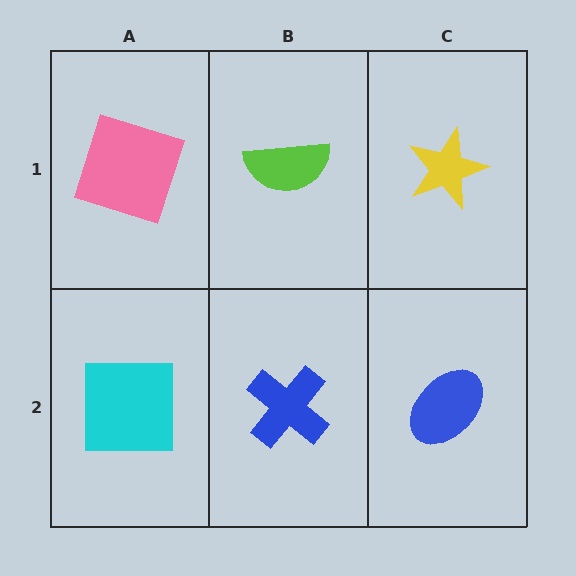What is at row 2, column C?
A blue ellipse.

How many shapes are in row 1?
3 shapes.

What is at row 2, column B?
A blue cross.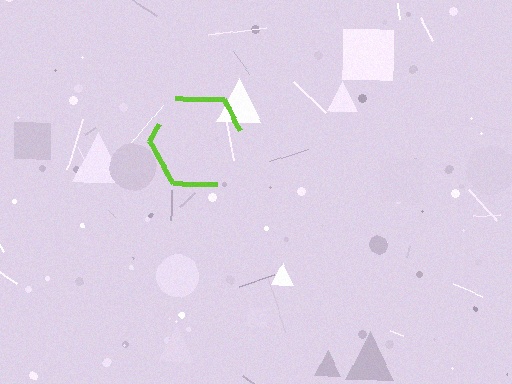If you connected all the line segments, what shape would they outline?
They would outline a hexagon.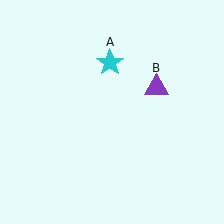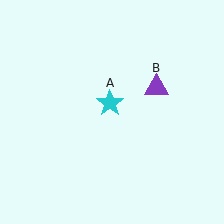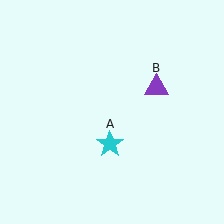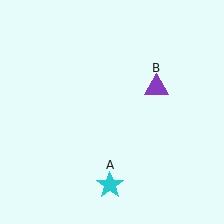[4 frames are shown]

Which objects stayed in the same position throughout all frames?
Purple triangle (object B) remained stationary.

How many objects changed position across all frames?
1 object changed position: cyan star (object A).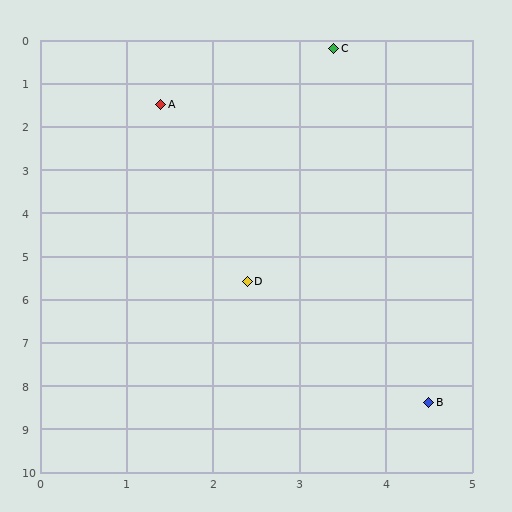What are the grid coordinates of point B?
Point B is at approximately (4.5, 8.4).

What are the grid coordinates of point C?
Point C is at approximately (3.4, 0.2).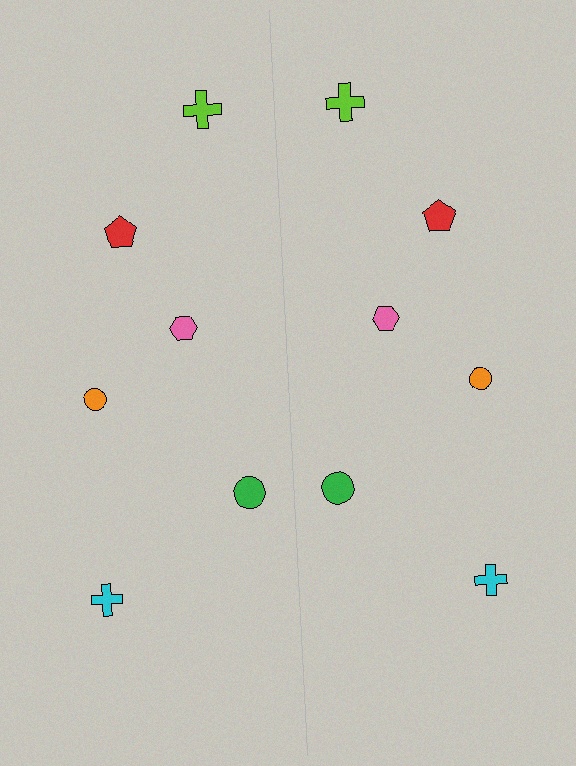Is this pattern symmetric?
Yes, this pattern has bilateral (reflection) symmetry.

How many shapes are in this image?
There are 12 shapes in this image.